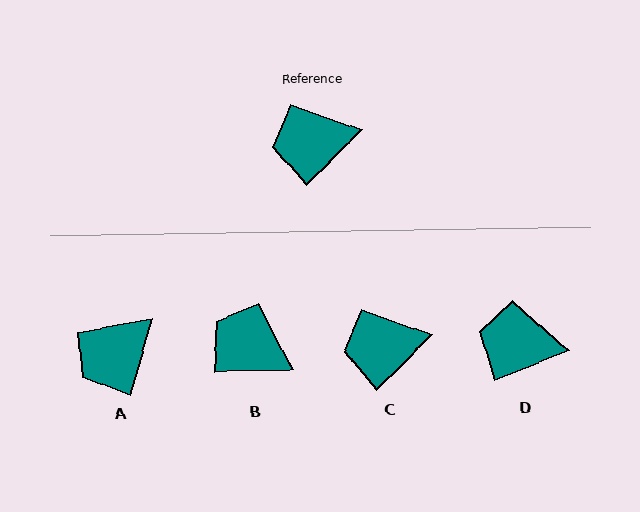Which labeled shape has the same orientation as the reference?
C.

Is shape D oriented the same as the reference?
No, it is off by about 23 degrees.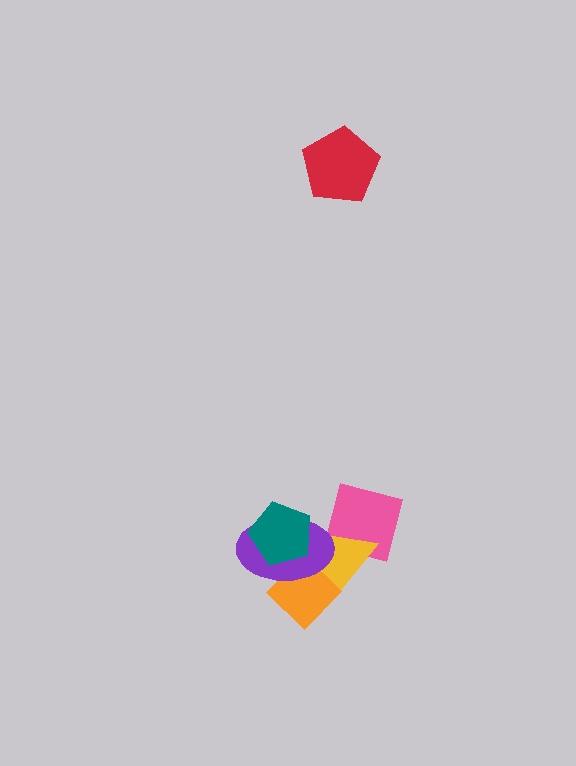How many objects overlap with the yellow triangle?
4 objects overlap with the yellow triangle.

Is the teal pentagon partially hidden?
No, no other shape covers it.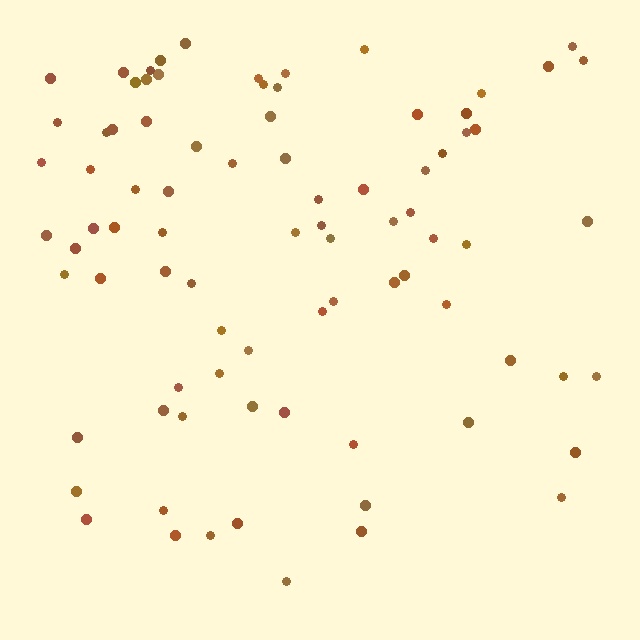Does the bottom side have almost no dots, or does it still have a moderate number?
Still a moderate number, just noticeably fewer than the top.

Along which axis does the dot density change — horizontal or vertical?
Vertical.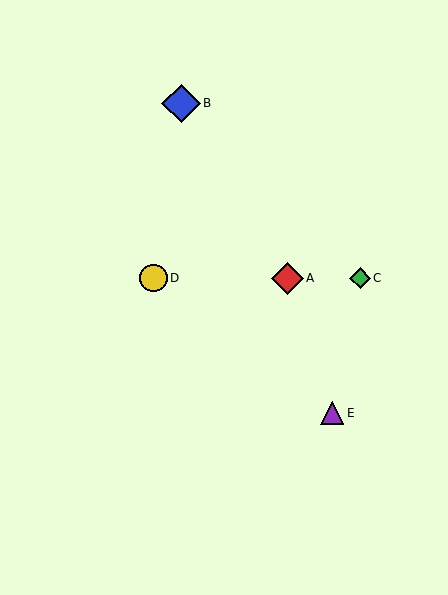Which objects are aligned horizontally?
Objects A, C, D are aligned horizontally.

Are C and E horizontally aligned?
No, C is at y≈278 and E is at y≈413.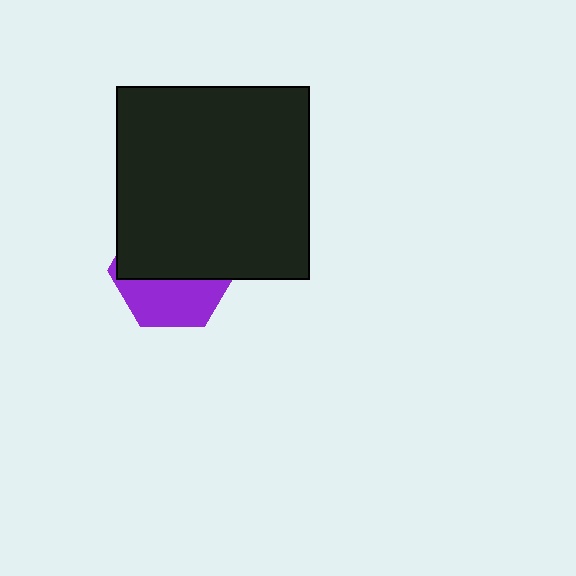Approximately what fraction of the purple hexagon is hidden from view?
Roughly 59% of the purple hexagon is hidden behind the black square.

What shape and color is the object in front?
The object in front is a black square.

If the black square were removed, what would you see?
You would see the complete purple hexagon.